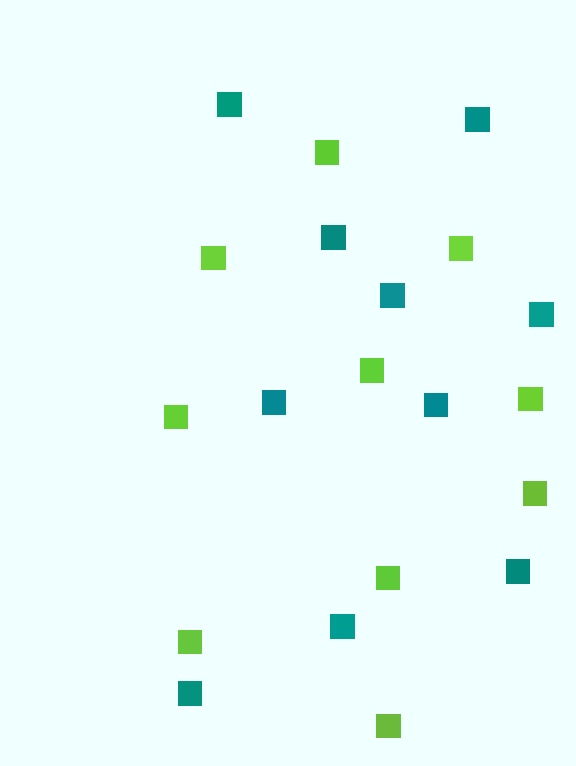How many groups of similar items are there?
There are 2 groups: one group of teal squares (10) and one group of lime squares (10).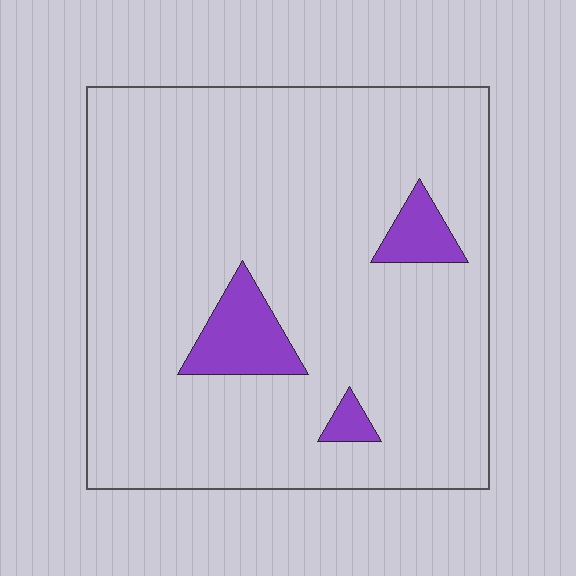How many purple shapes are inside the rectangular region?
3.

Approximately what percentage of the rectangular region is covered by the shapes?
Approximately 10%.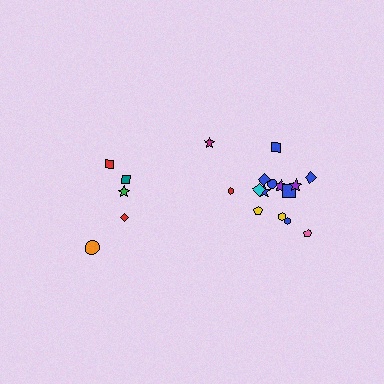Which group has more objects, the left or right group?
The right group.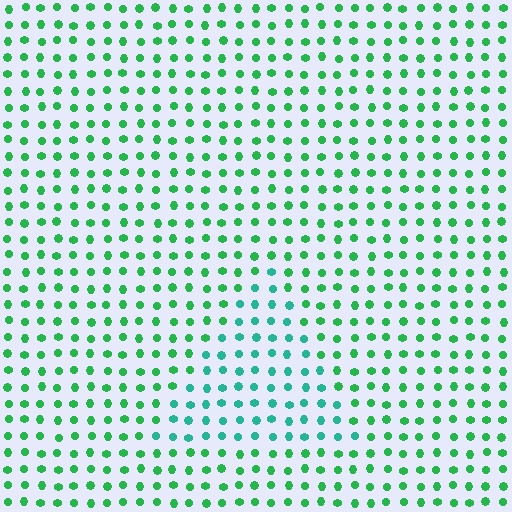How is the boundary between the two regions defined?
The boundary is defined purely by a slight shift in hue (about 31 degrees). Spacing, size, and orientation are identical on both sides.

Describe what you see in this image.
The image is filled with small green elements in a uniform arrangement. A triangle-shaped region is visible where the elements are tinted to a slightly different hue, forming a subtle color boundary.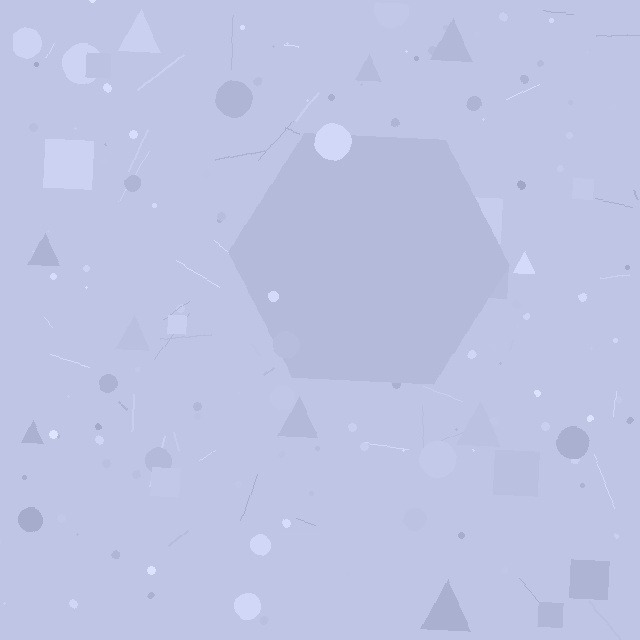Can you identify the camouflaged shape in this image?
The camouflaged shape is a hexagon.